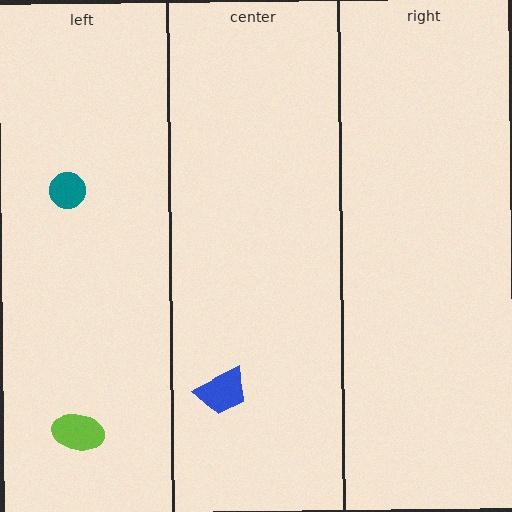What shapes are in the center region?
The blue trapezoid.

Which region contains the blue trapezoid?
The center region.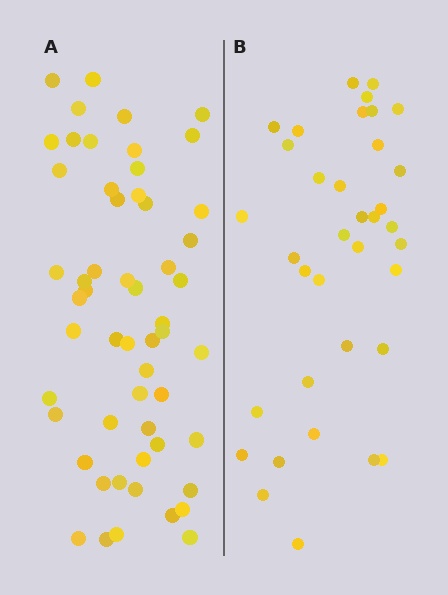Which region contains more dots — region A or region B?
Region A (the left region) has more dots.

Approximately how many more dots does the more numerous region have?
Region A has approximately 20 more dots than region B.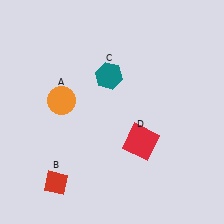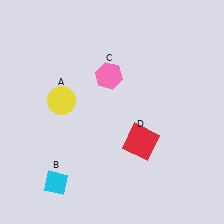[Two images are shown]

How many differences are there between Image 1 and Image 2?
There are 3 differences between the two images.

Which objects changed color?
A changed from orange to yellow. B changed from red to cyan. C changed from teal to pink.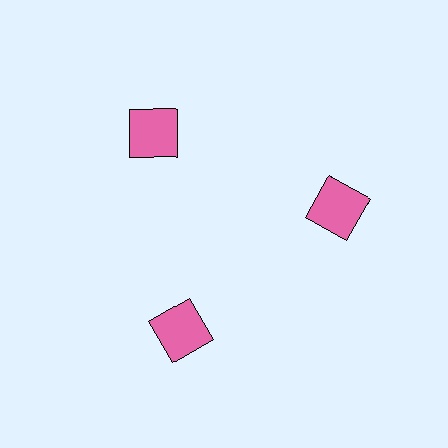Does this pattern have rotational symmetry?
Yes, this pattern has 3-fold rotational symmetry. It looks the same after rotating 120 degrees around the center.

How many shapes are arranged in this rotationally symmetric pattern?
There are 3 shapes, arranged in 3 groups of 1.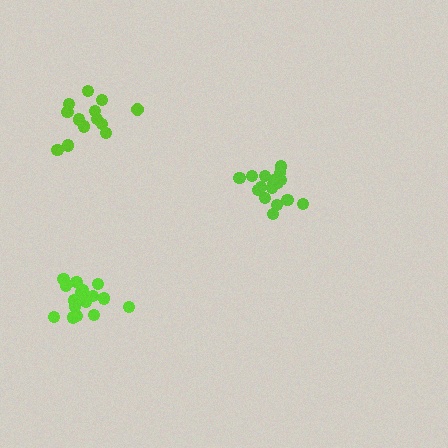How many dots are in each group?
Group 1: 13 dots, Group 2: 17 dots, Group 3: 17 dots (47 total).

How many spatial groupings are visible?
There are 3 spatial groupings.